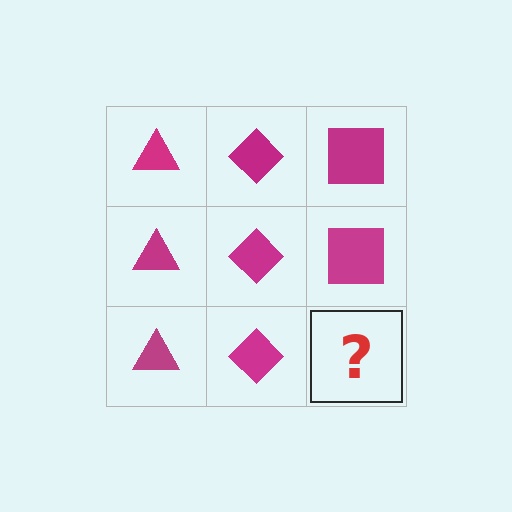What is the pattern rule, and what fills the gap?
The rule is that each column has a consistent shape. The gap should be filled with a magenta square.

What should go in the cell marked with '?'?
The missing cell should contain a magenta square.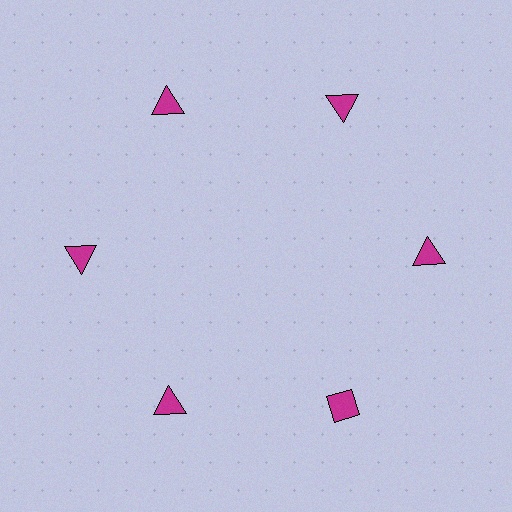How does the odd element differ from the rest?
It has a different shape: diamond instead of triangle.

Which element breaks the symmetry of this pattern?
The magenta diamond at roughly the 5 o'clock position breaks the symmetry. All other shapes are magenta triangles.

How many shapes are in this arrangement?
There are 6 shapes arranged in a ring pattern.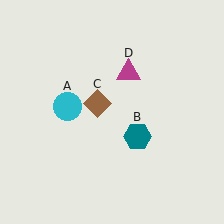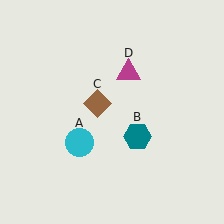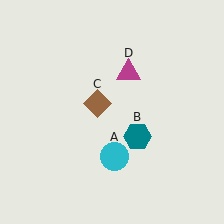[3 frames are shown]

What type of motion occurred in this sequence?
The cyan circle (object A) rotated counterclockwise around the center of the scene.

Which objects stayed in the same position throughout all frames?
Teal hexagon (object B) and brown diamond (object C) and magenta triangle (object D) remained stationary.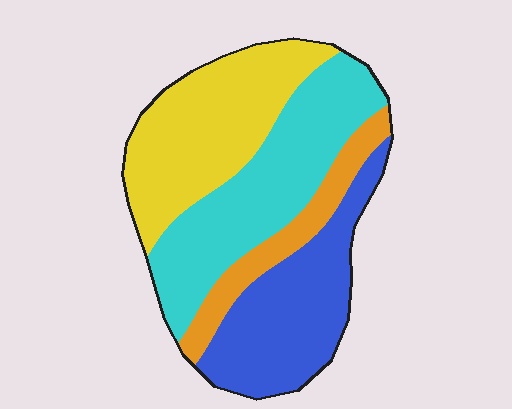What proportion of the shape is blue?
Blue covers around 25% of the shape.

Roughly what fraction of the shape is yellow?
Yellow covers roughly 30% of the shape.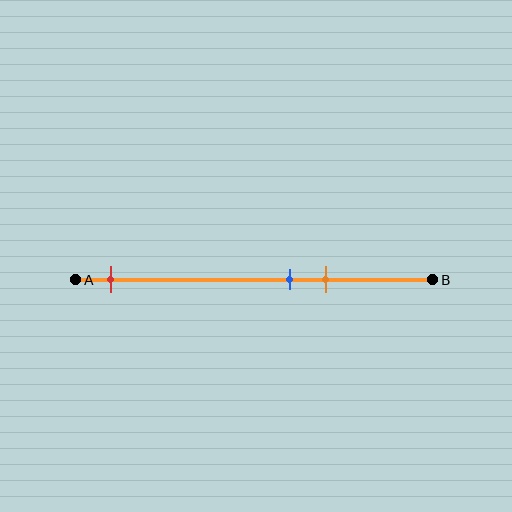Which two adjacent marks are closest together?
The blue and orange marks are the closest adjacent pair.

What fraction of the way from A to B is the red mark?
The red mark is approximately 10% (0.1) of the way from A to B.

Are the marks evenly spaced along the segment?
No, the marks are not evenly spaced.